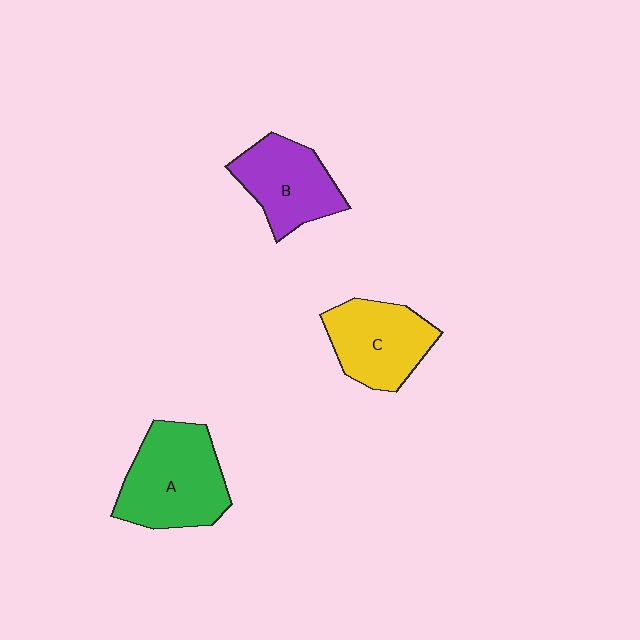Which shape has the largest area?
Shape A (green).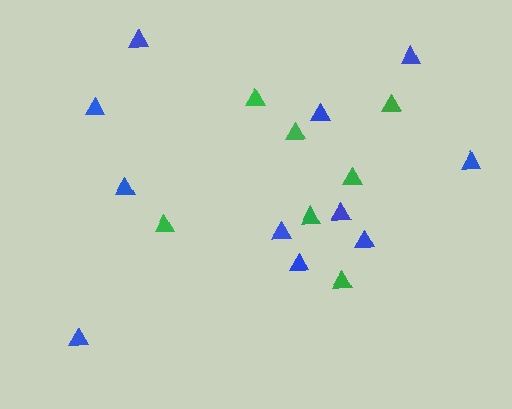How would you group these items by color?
There are 2 groups: one group of blue triangles (11) and one group of green triangles (7).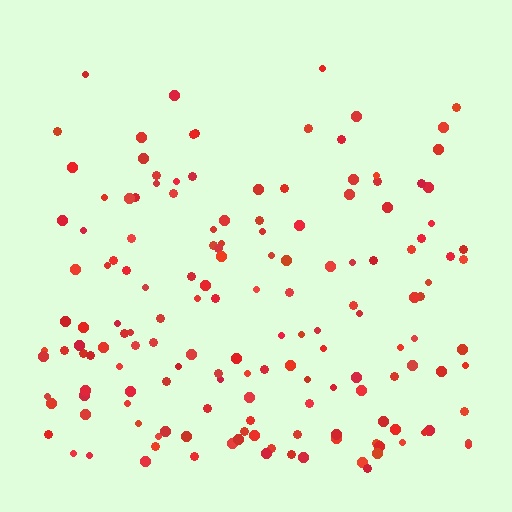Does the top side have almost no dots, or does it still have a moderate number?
Still a moderate number, just noticeably fewer than the bottom.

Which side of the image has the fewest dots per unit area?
The top.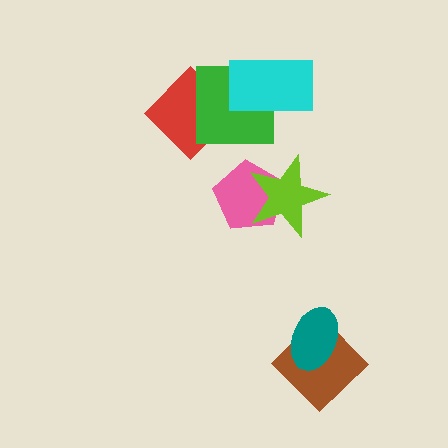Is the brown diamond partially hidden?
Yes, it is partially covered by another shape.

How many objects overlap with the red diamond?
1 object overlaps with the red diamond.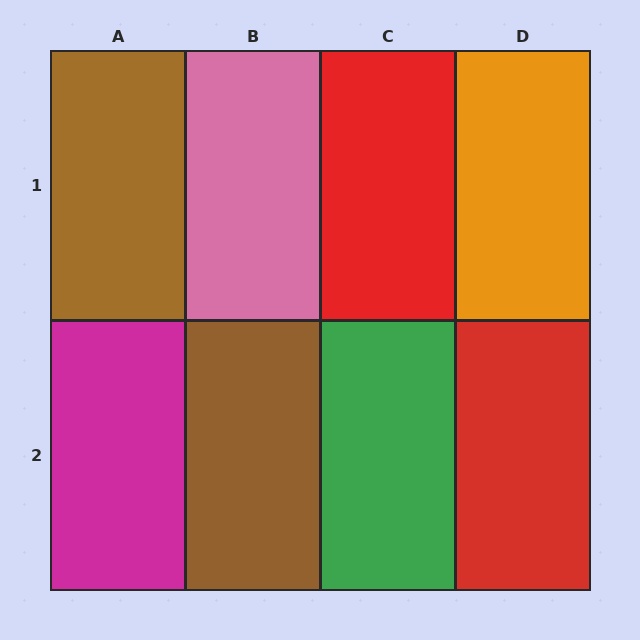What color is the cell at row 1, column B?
Pink.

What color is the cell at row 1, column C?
Red.